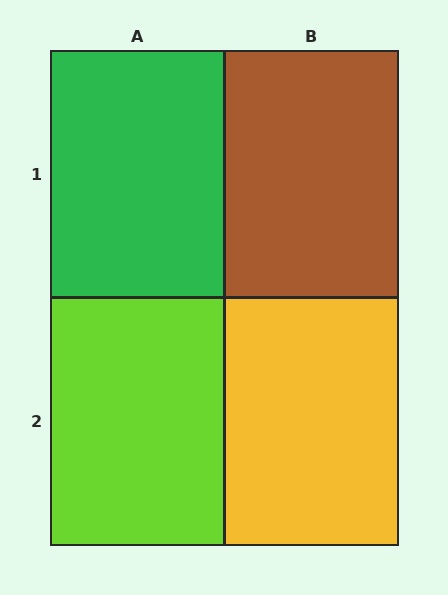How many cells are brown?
1 cell is brown.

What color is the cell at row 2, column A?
Lime.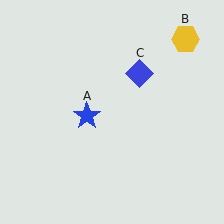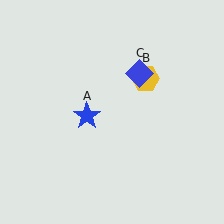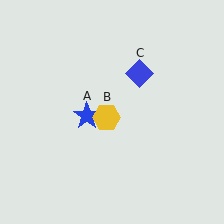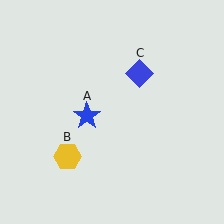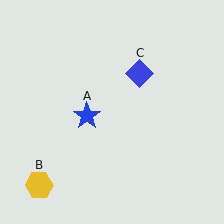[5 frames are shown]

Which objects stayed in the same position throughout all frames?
Blue star (object A) and blue diamond (object C) remained stationary.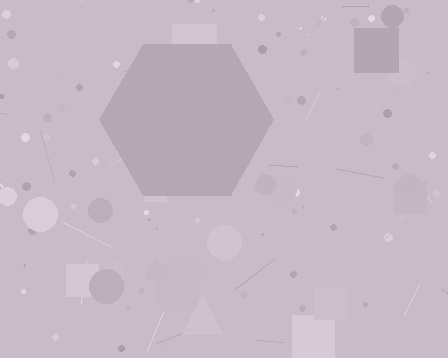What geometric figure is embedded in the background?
A hexagon is embedded in the background.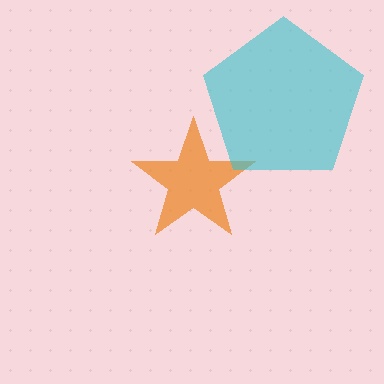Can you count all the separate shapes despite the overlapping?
Yes, there are 2 separate shapes.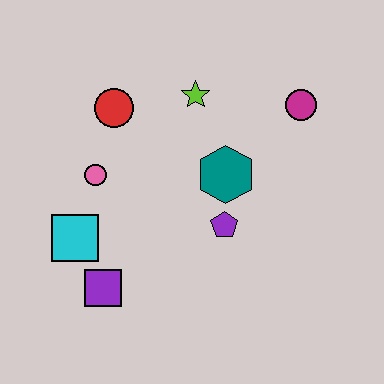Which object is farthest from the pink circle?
The magenta circle is farthest from the pink circle.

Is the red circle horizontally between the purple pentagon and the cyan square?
Yes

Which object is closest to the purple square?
The cyan square is closest to the purple square.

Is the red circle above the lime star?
No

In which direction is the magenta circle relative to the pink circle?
The magenta circle is to the right of the pink circle.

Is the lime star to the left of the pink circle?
No